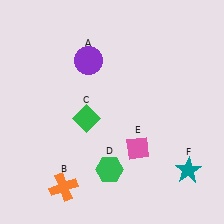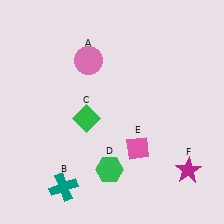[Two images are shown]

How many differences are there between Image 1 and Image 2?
There are 3 differences between the two images.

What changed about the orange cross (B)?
In Image 1, B is orange. In Image 2, it changed to teal.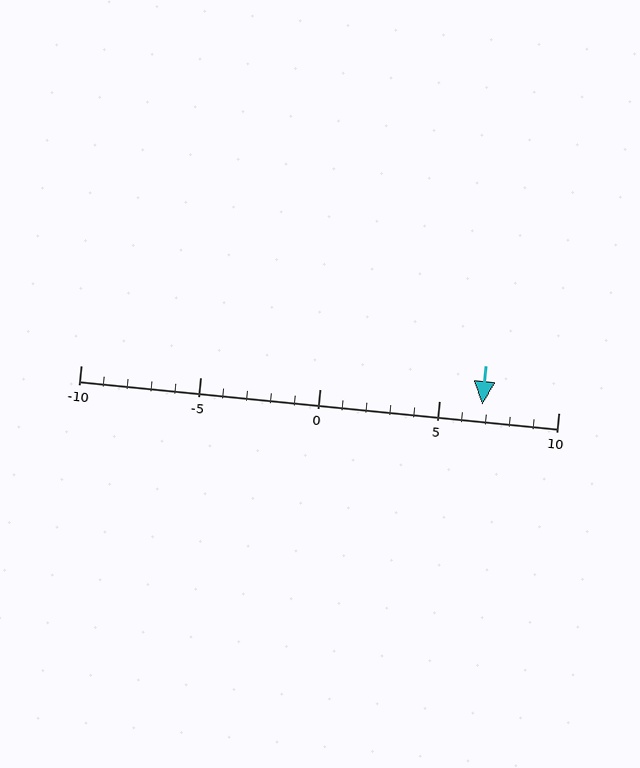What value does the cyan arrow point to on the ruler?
The cyan arrow points to approximately 7.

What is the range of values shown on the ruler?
The ruler shows values from -10 to 10.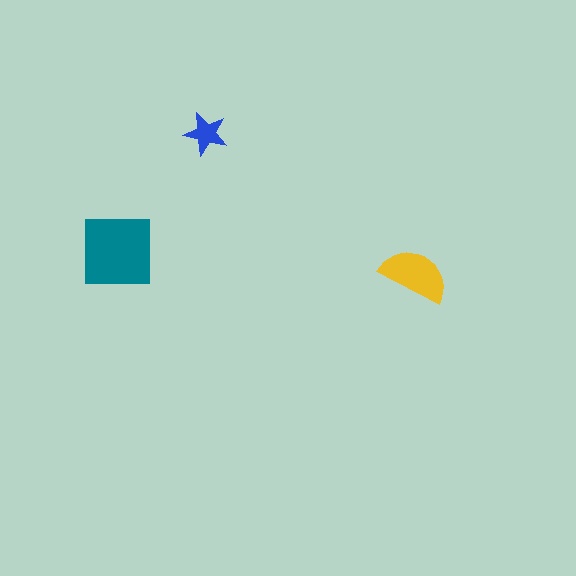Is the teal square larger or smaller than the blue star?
Larger.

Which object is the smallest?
The blue star.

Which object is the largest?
The teal square.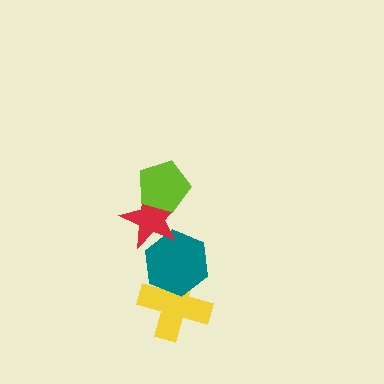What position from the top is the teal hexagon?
The teal hexagon is 3rd from the top.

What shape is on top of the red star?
The lime pentagon is on top of the red star.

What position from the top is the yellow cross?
The yellow cross is 4th from the top.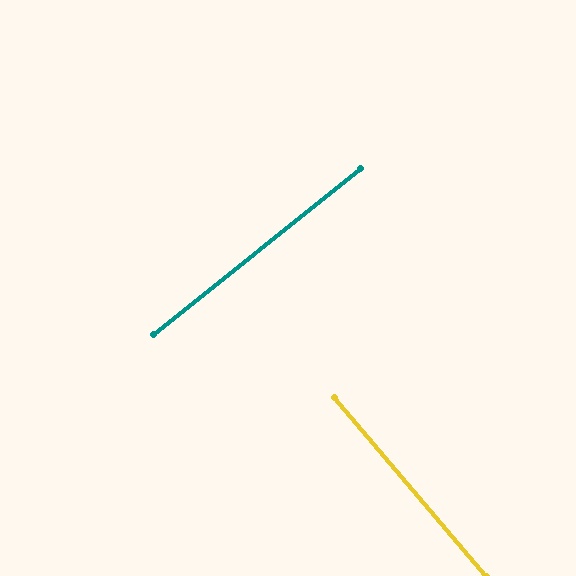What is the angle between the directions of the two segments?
Approximately 89 degrees.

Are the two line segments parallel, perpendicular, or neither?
Perpendicular — they meet at approximately 89°.